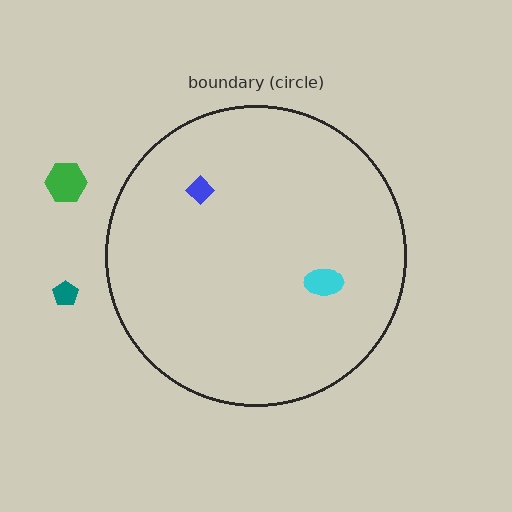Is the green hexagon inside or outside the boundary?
Outside.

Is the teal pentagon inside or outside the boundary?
Outside.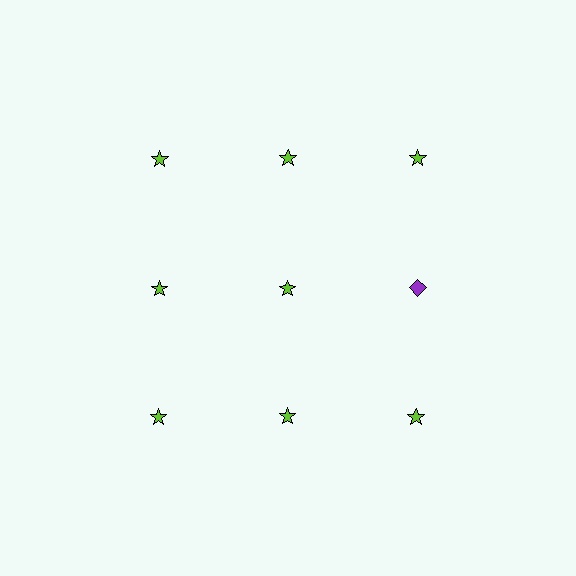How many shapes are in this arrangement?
There are 9 shapes arranged in a grid pattern.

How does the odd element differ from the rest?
It differs in both color (purple instead of lime) and shape (diamond instead of star).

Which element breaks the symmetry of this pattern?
The purple diamond in the second row, center column breaks the symmetry. All other shapes are lime stars.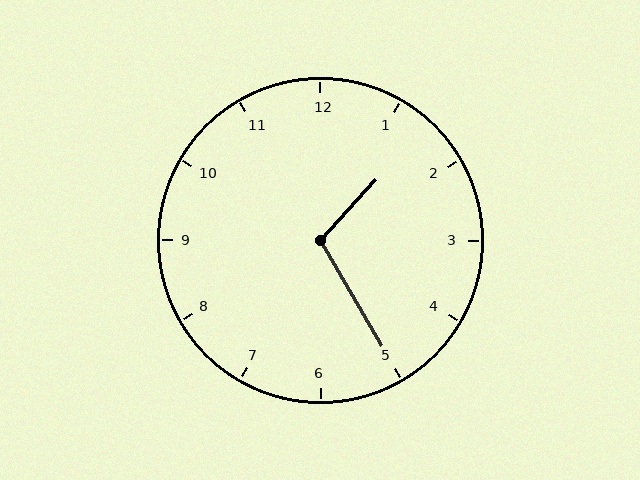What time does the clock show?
1:25.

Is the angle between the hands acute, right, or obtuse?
It is obtuse.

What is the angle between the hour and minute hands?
Approximately 108 degrees.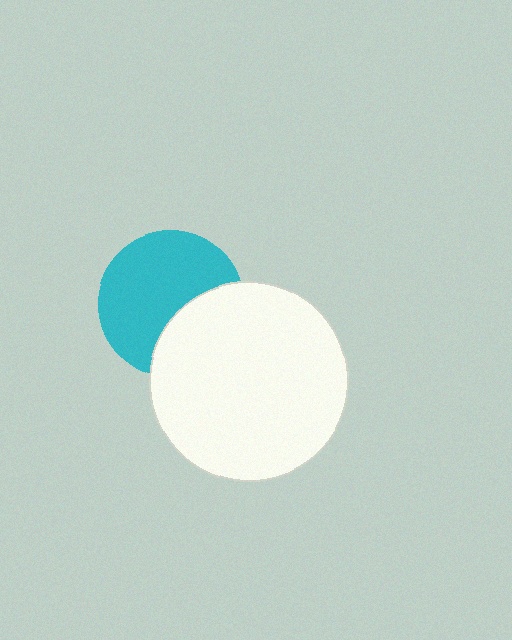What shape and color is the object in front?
The object in front is a white circle.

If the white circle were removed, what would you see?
You would see the complete cyan circle.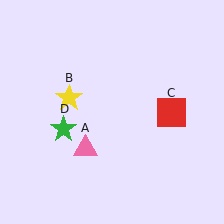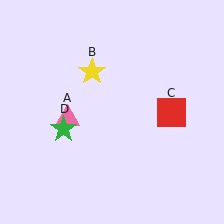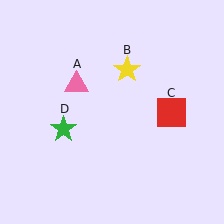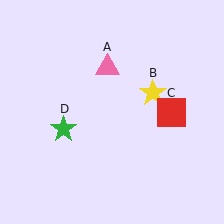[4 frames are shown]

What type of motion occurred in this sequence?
The pink triangle (object A), yellow star (object B) rotated clockwise around the center of the scene.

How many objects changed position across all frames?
2 objects changed position: pink triangle (object A), yellow star (object B).